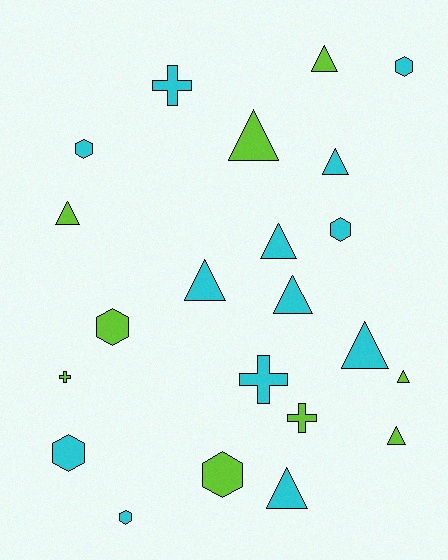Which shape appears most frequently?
Triangle, with 11 objects.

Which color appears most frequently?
Cyan, with 13 objects.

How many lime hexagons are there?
There are 2 lime hexagons.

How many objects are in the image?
There are 22 objects.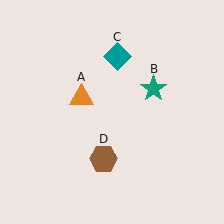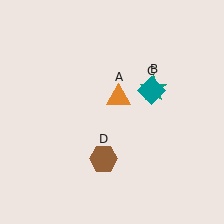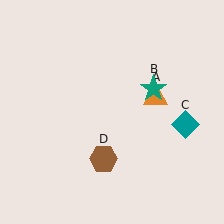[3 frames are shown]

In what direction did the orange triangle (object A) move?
The orange triangle (object A) moved right.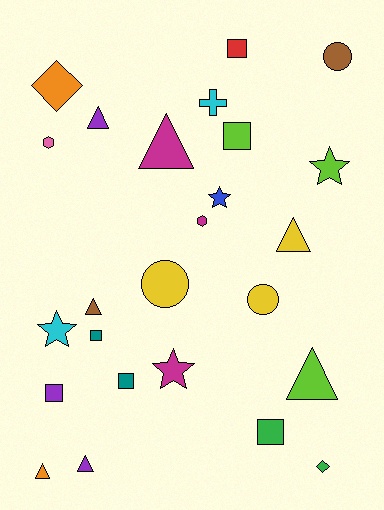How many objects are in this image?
There are 25 objects.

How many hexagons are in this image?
There are 2 hexagons.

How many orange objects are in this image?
There are 2 orange objects.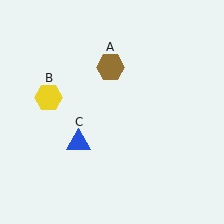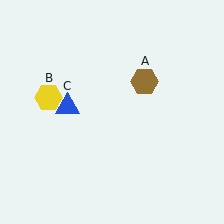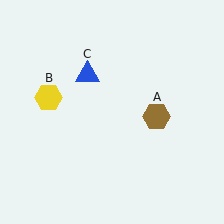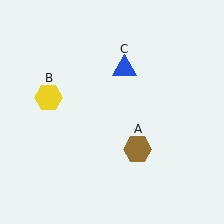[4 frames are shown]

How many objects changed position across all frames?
2 objects changed position: brown hexagon (object A), blue triangle (object C).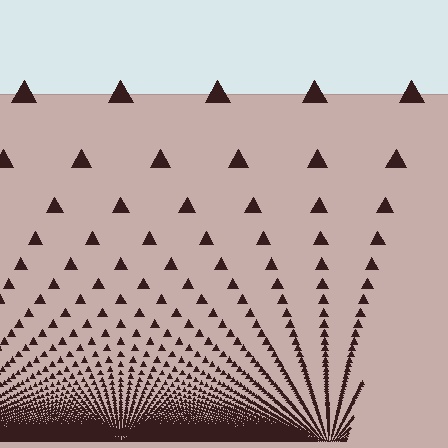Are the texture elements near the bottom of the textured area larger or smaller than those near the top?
Smaller. The gradient is inverted — elements near the bottom are smaller and denser.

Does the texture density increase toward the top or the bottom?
Density increases toward the bottom.